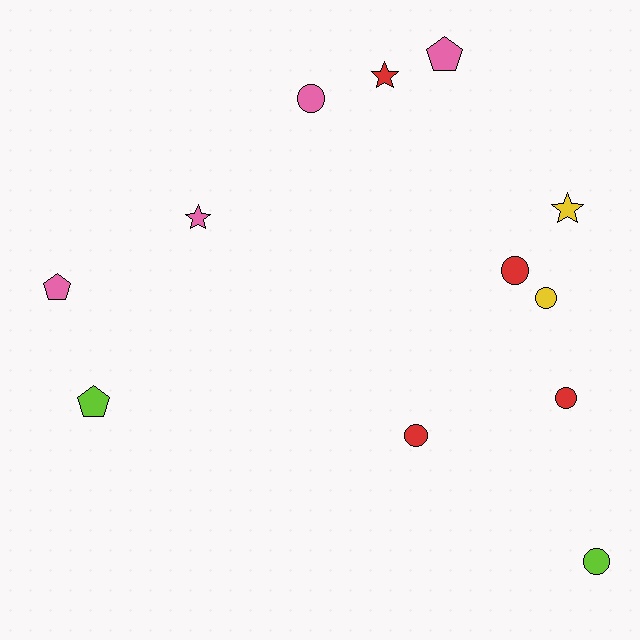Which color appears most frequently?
Red, with 4 objects.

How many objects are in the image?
There are 12 objects.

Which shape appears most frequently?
Circle, with 6 objects.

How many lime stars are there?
There are no lime stars.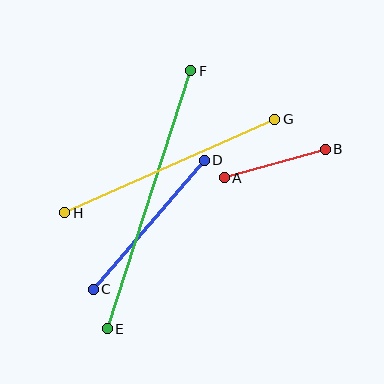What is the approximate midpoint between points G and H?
The midpoint is at approximately (170, 166) pixels.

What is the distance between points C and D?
The distance is approximately 170 pixels.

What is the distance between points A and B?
The distance is approximately 105 pixels.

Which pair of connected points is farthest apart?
Points E and F are farthest apart.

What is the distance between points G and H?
The distance is approximately 230 pixels.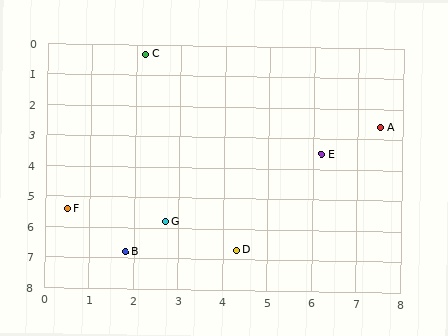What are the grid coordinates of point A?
Point A is at approximately (7.5, 2.6).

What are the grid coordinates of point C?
Point C is at approximately (2.2, 0.3).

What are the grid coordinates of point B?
Point B is at approximately (1.8, 6.8).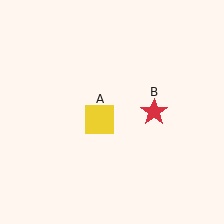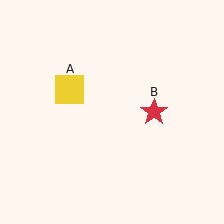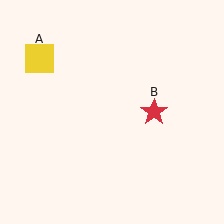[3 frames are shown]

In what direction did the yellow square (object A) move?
The yellow square (object A) moved up and to the left.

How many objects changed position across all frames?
1 object changed position: yellow square (object A).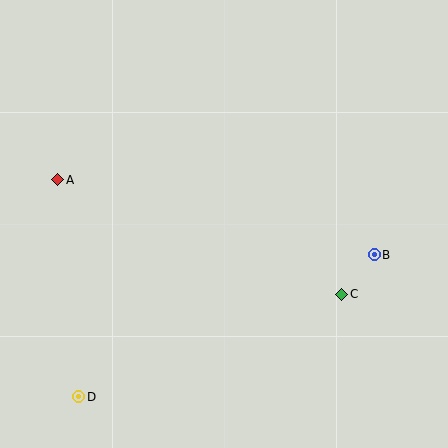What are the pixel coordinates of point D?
Point D is at (79, 397).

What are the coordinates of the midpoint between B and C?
The midpoint between B and C is at (358, 274).